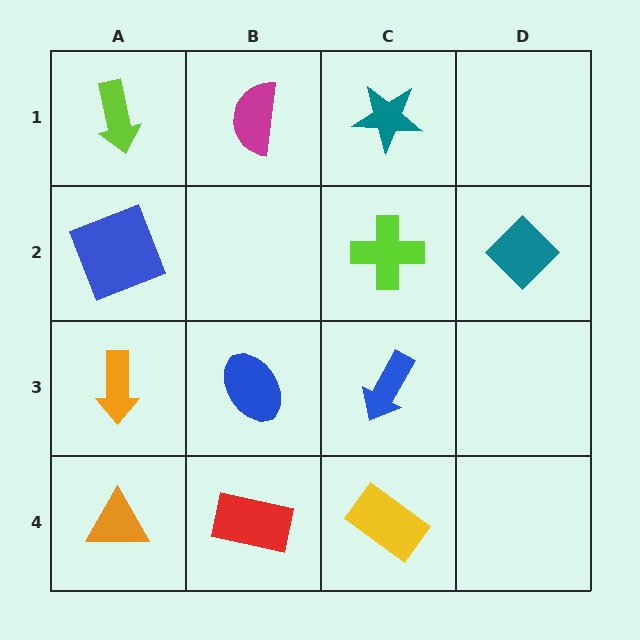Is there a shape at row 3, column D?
No, that cell is empty.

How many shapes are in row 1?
3 shapes.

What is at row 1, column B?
A magenta semicircle.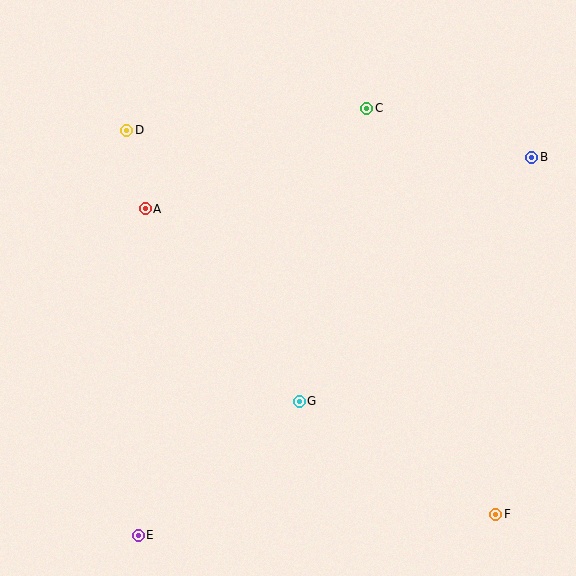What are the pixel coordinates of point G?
Point G is at (299, 401).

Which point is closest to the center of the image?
Point G at (299, 401) is closest to the center.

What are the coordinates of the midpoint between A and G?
The midpoint between A and G is at (222, 305).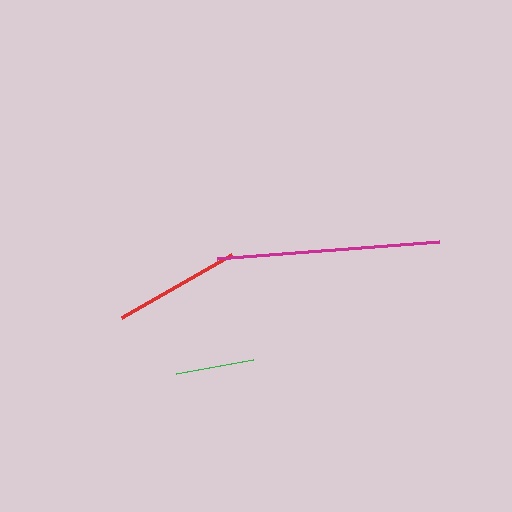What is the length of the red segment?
The red segment is approximately 127 pixels long.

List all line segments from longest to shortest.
From longest to shortest: magenta, red, green.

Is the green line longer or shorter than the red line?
The red line is longer than the green line.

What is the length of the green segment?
The green segment is approximately 79 pixels long.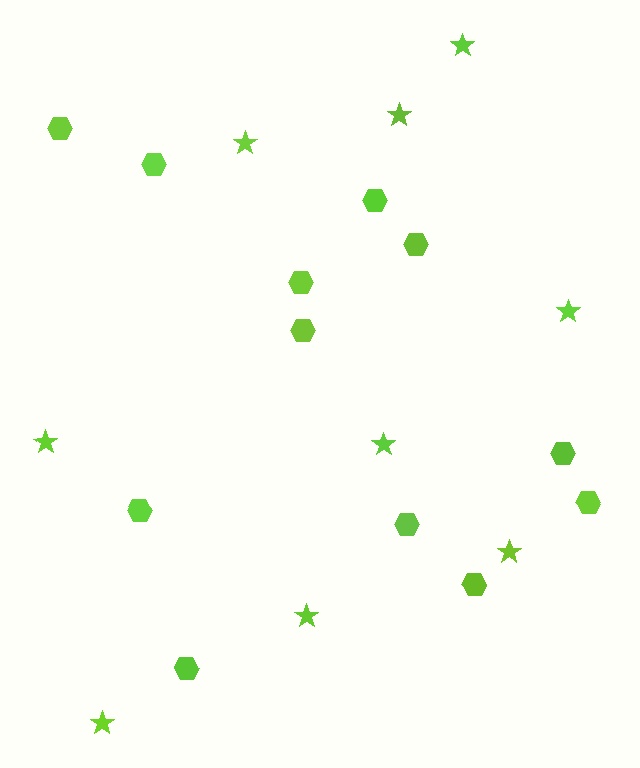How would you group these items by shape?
There are 2 groups: one group of hexagons (12) and one group of stars (9).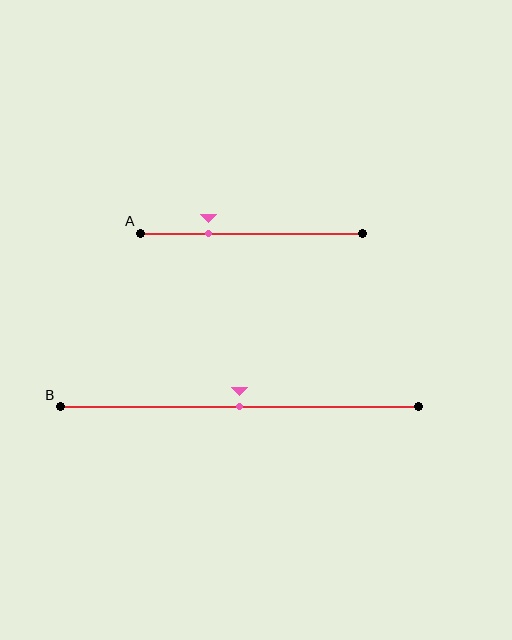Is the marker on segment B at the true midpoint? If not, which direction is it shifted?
Yes, the marker on segment B is at the true midpoint.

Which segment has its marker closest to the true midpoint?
Segment B has its marker closest to the true midpoint.